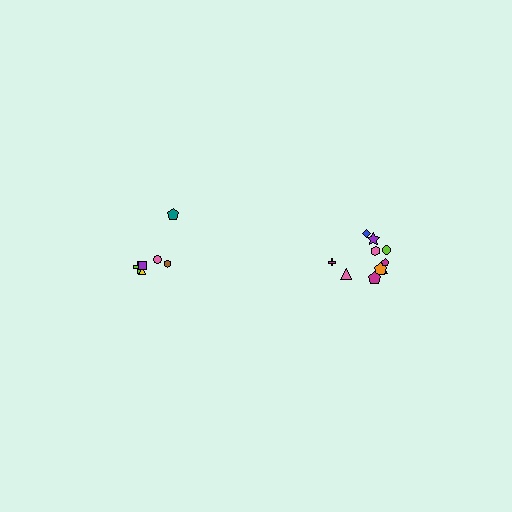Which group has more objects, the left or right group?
The right group.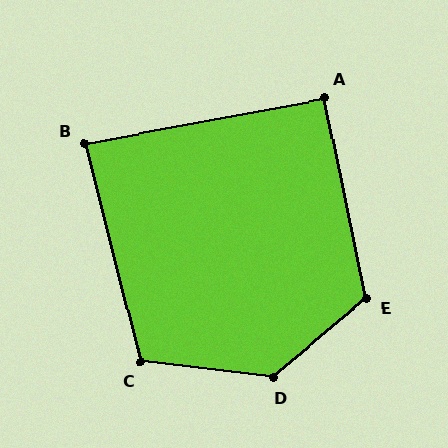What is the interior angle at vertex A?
Approximately 91 degrees (approximately right).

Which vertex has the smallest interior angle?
B, at approximately 86 degrees.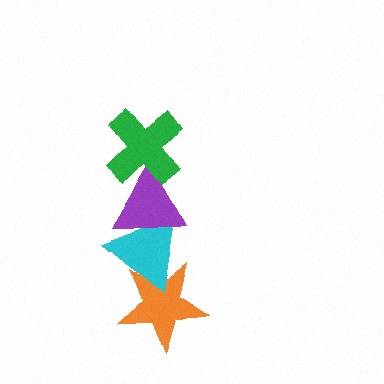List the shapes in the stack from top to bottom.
From top to bottom: the green cross, the purple triangle, the cyan triangle, the orange star.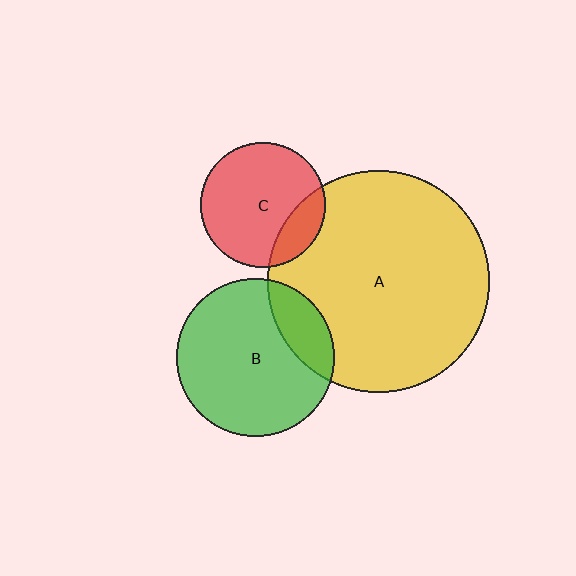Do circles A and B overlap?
Yes.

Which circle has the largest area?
Circle A (yellow).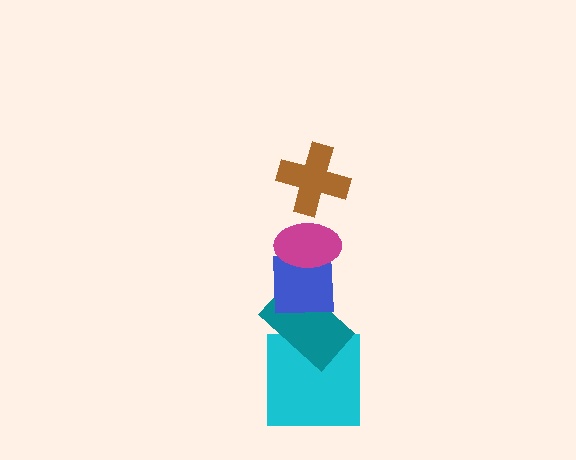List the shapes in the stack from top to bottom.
From top to bottom: the brown cross, the magenta ellipse, the blue square, the teal rectangle, the cyan square.